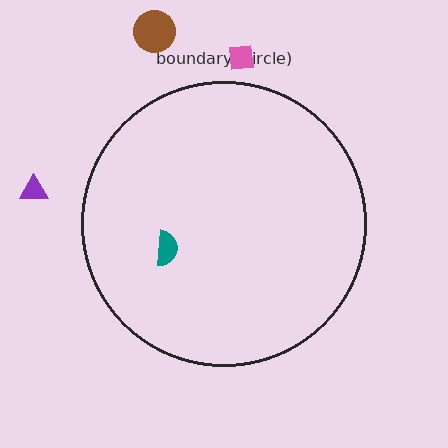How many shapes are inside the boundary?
1 inside, 3 outside.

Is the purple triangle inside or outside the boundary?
Outside.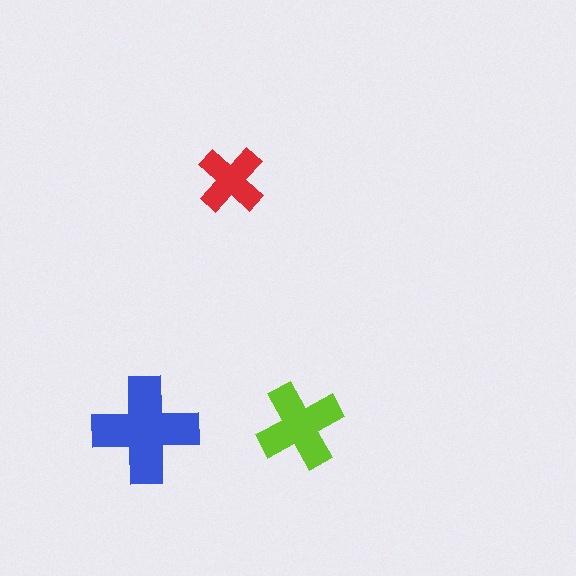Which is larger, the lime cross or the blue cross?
The blue one.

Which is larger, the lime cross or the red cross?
The lime one.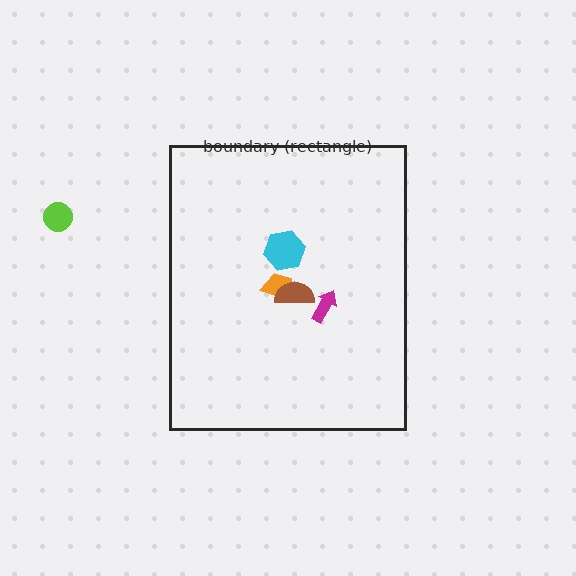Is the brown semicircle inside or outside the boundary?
Inside.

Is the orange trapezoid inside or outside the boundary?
Inside.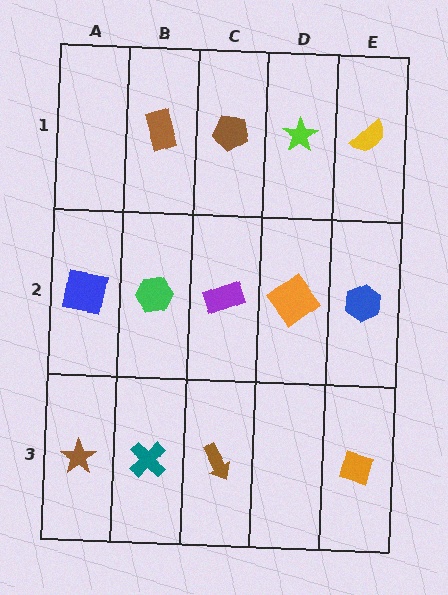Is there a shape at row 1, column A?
No, that cell is empty.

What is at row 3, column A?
A brown star.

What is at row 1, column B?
A brown rectangle.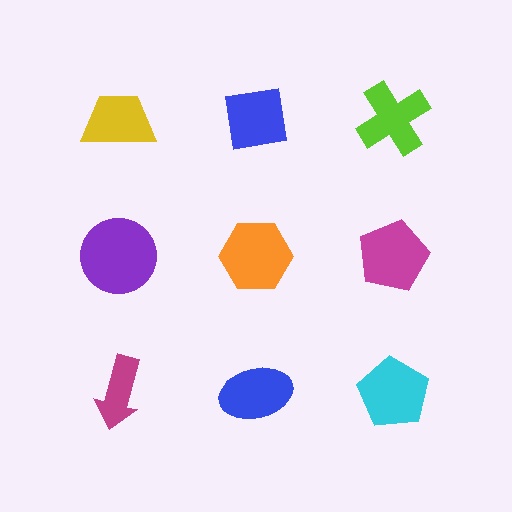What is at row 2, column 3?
A magenta pentagon.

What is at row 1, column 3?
A lime cross.